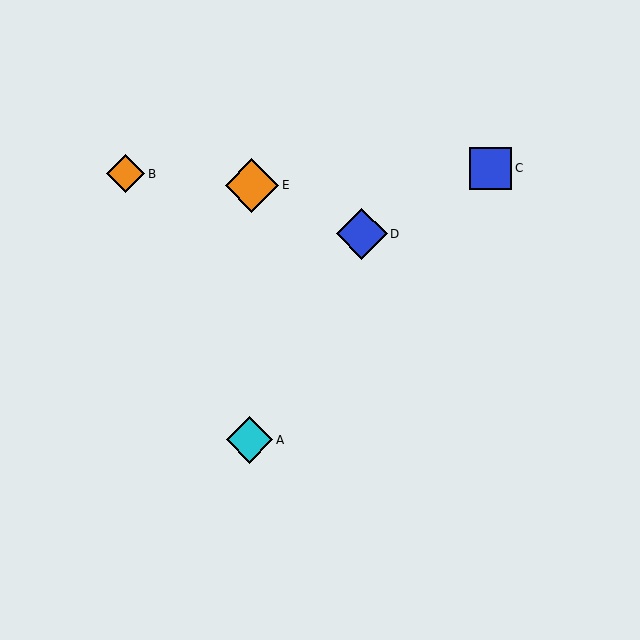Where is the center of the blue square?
The center of the blue square is at (491, 168).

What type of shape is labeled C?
Shape C is a blue square.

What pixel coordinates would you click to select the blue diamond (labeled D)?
Click at (362, 234) to select the blue diamond D.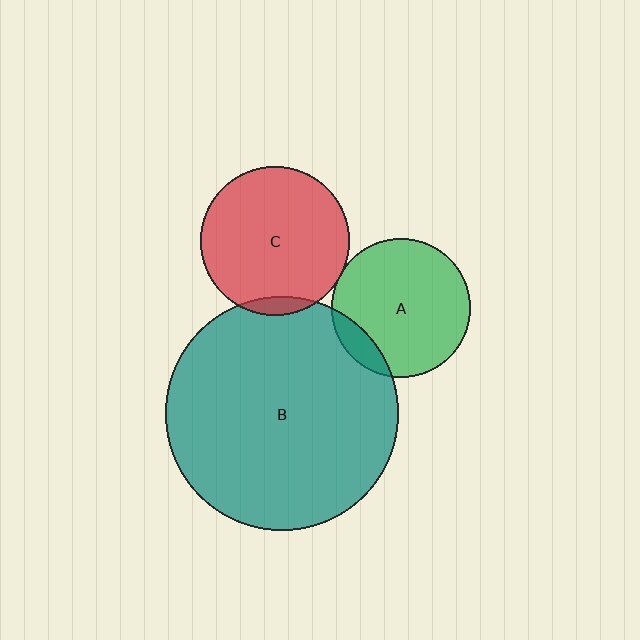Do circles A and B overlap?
Yes.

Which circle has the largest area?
Circle B (teal).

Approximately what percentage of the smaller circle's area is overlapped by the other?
Approximately 10%.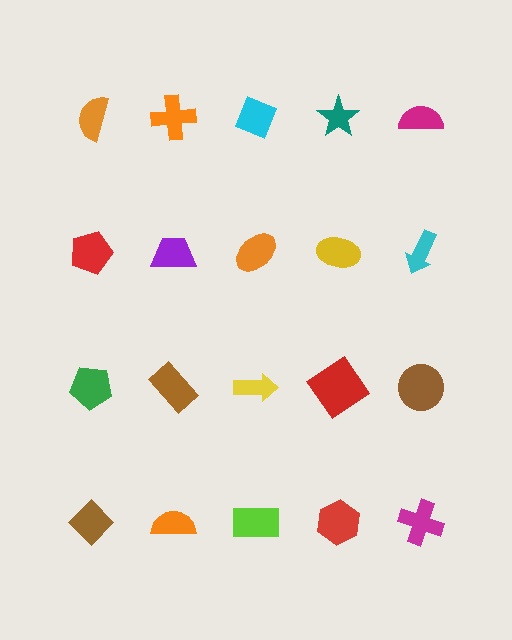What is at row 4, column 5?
A magenta cross.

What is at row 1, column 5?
A magenta semicircle.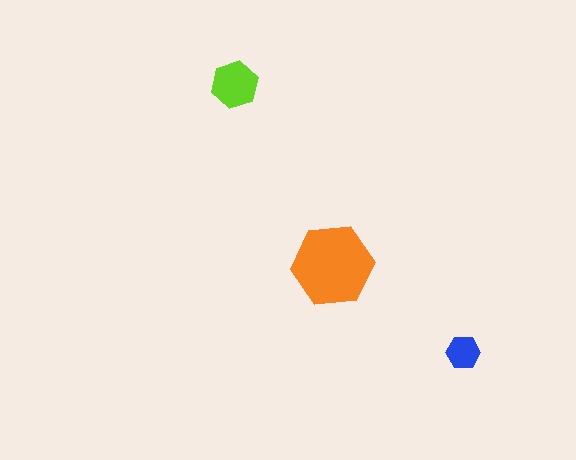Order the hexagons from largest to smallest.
the orange one, the lime one, the blue one.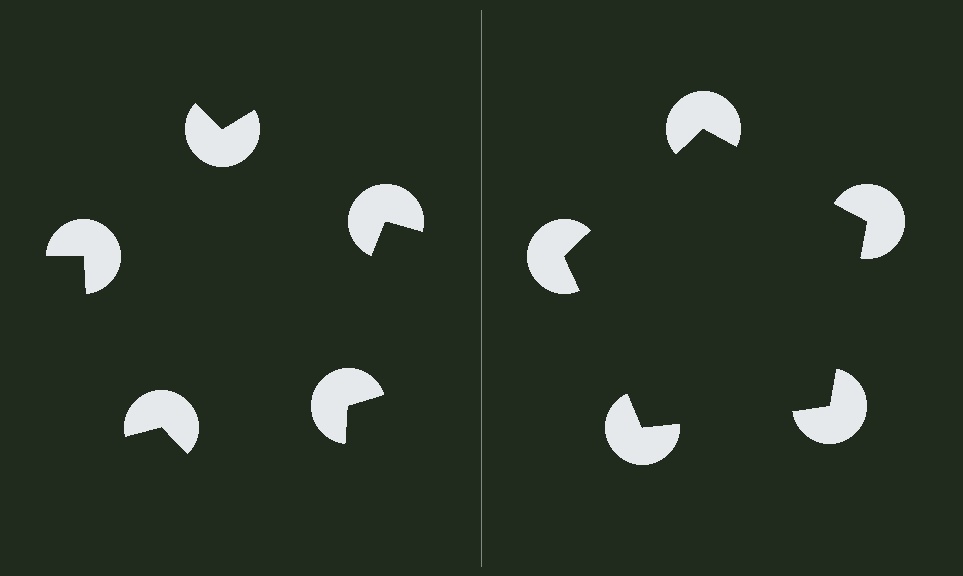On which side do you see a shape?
An illusory pentagon appears on the right side. On the left side the wedge cuts are rotated, so no coherent shape forms.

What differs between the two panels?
The pac-man discs are positioned identically on both sides; only the wedge orientations differ. On the right they align to a pentagon; on the left they are misaligned.